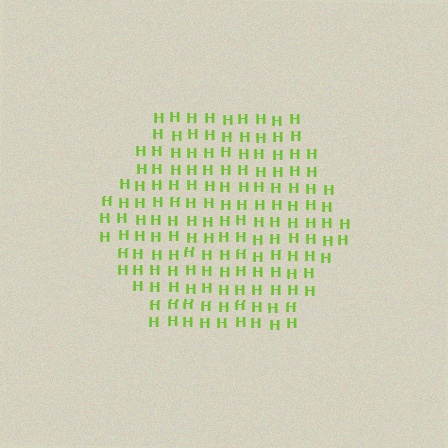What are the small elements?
The small elements are letter H's.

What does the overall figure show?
The overall figure shows a hexagon.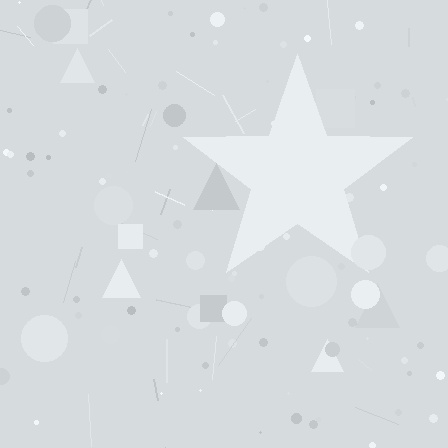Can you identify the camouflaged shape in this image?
The camouflaged shape is a star.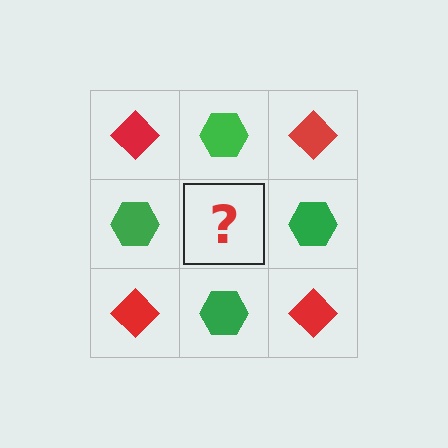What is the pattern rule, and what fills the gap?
The rule is that it alternates red diamond and green hexagon in a checkerboard pattern. The gap should be filled with a red diamond.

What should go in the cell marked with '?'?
The missing cell should contain a red diamond.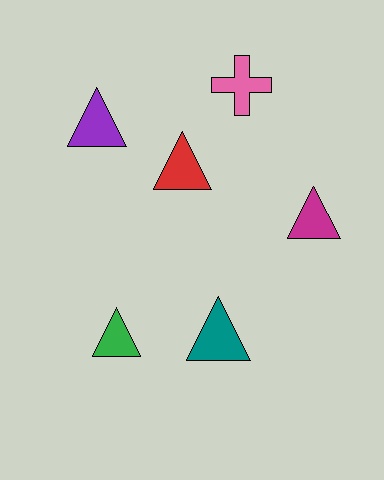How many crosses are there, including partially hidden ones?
There is 1 cross.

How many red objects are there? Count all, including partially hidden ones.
There is 1 red object.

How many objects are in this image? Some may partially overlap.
There are 6 objects.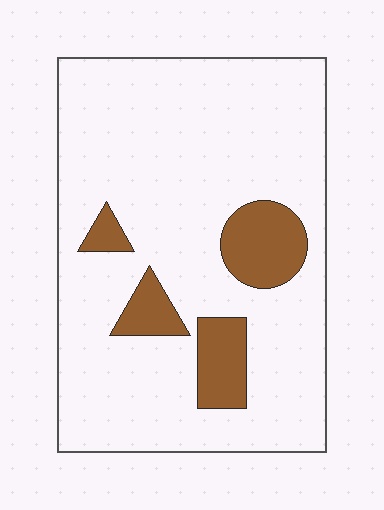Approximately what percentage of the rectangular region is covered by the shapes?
Approximately 15%.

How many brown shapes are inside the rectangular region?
4.